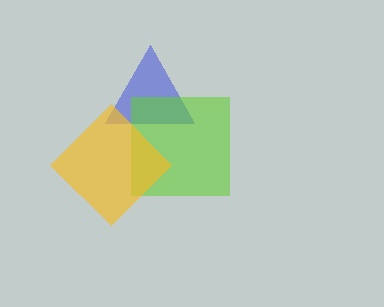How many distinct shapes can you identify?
There are 3 distinct shapes: a blue triangle, a lime square, a yellow diamond.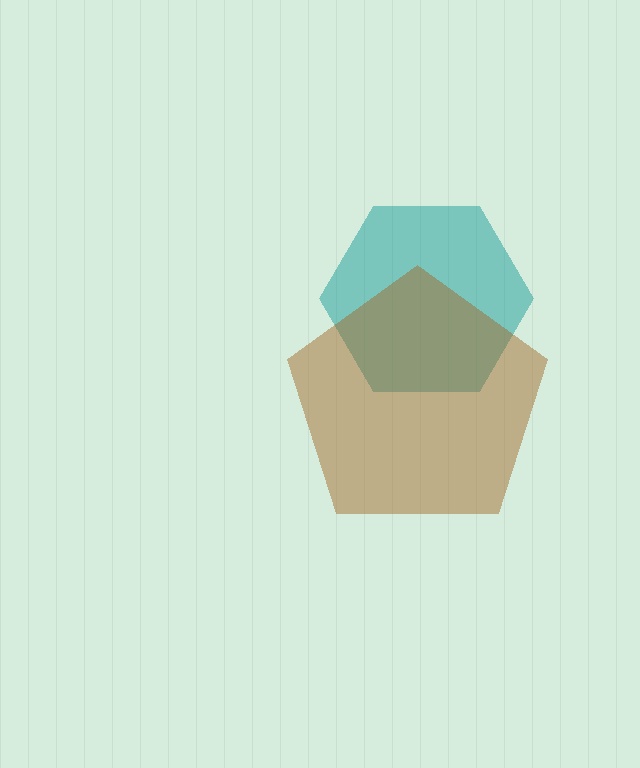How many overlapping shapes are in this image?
There are 2 overlapping shapes in the image.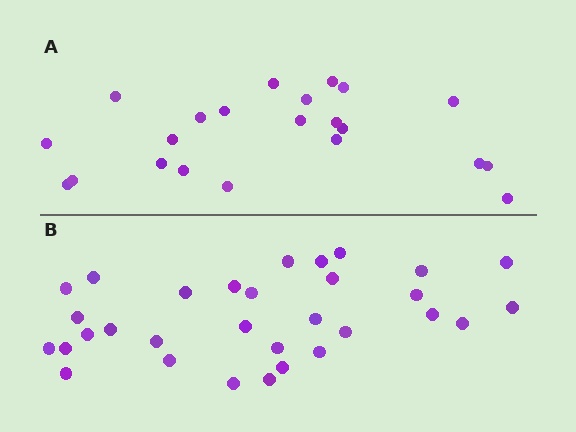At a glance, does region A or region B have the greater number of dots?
Region B (the bottom region) has more dots.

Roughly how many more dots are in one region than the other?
Region B has roughly 8 or so more dots than region A.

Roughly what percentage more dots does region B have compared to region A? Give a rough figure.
About 40% more.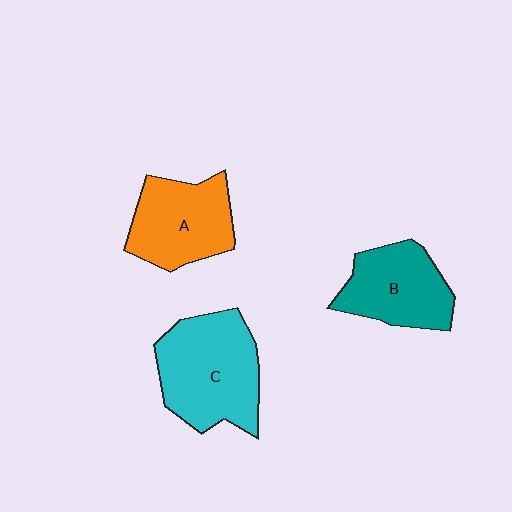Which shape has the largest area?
Shape C (cyan).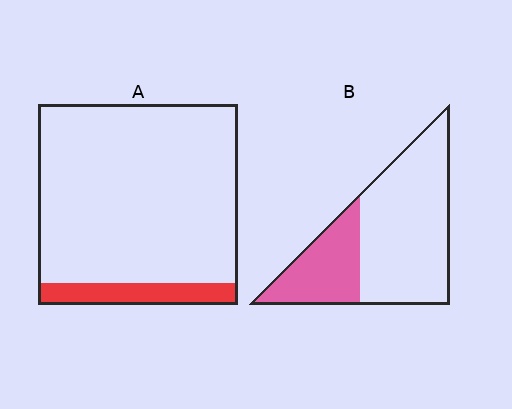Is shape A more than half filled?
No.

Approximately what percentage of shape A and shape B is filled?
A is approximately 10% and B is approximately 30%.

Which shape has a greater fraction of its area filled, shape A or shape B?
Shape B.